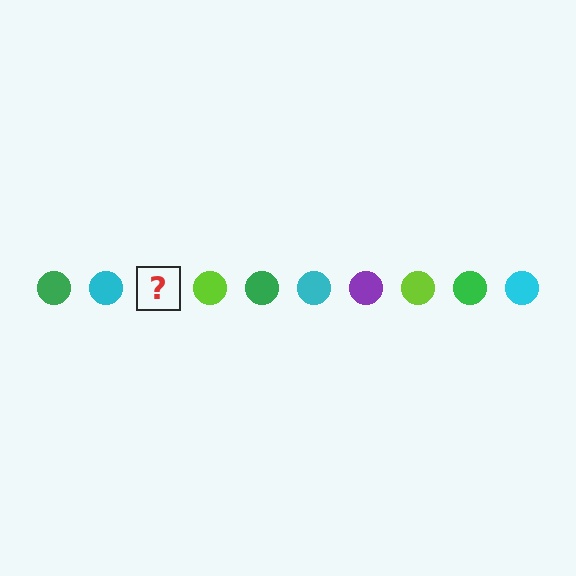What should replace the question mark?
The question mark should be replaced with a purple circle.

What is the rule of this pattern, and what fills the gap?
The rule is that the pattern cycles through green, cyan, purple, lime circles. The gap should be filled with a purple circle.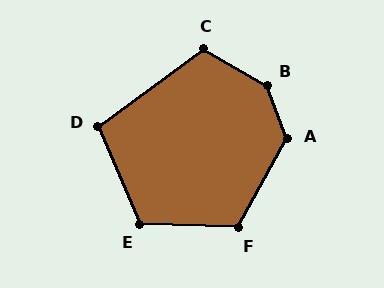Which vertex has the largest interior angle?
B, at approximately 140 degrees.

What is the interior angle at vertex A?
Approximately 131 degrees (obtuse).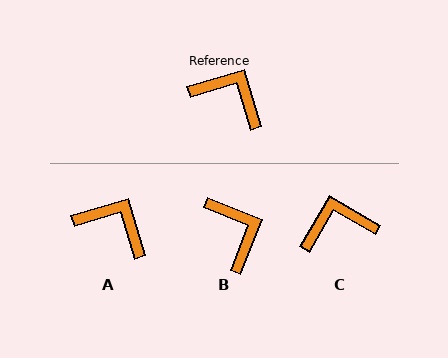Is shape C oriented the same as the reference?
No, it is off by about 43 degrees.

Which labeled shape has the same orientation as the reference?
A.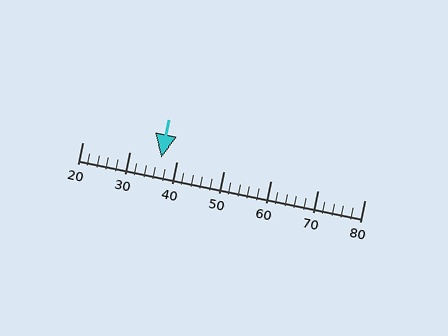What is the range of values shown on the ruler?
The ruler shows values from 20 to 80.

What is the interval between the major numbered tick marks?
The major tick marks are spaced 10 units apart.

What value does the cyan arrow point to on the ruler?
The cyan arrow points to approximately 37.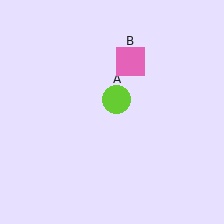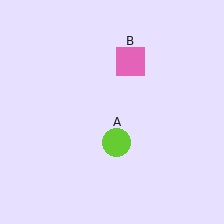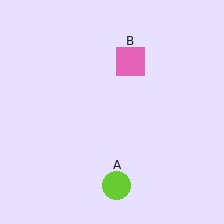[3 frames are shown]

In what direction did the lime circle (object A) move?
The lime circle (object A) moved down.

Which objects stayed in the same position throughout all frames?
Pink square (object B) remained stationary.